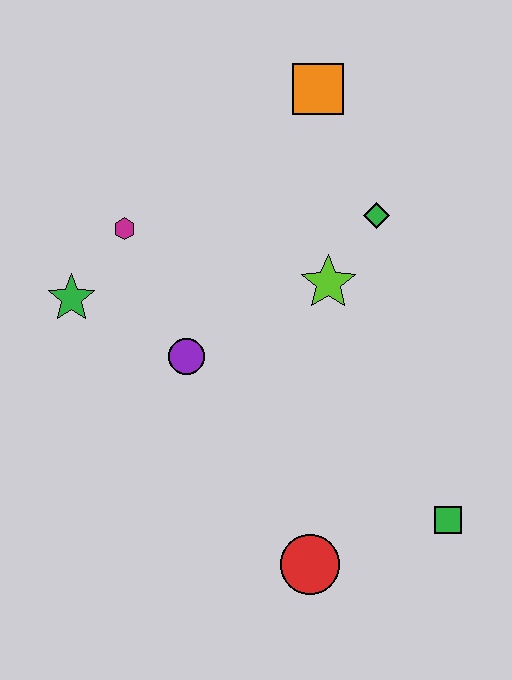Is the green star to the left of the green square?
Yes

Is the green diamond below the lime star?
No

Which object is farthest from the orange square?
The red circle is farthest from the orange square.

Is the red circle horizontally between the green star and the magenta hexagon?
No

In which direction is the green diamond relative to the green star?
The green diamond is to the right of the green star.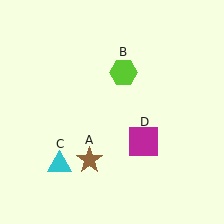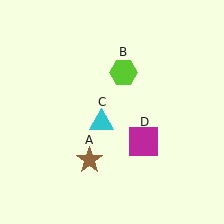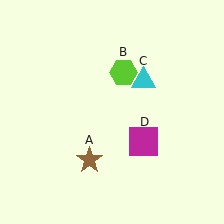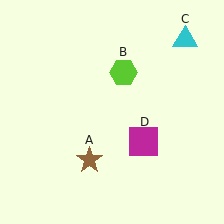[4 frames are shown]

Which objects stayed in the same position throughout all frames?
Brown star (object A) and lime hexagon (object B) and magenta square (object D) remained stationary.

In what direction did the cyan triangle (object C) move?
The cyan triangle (object C) moved up and to the right.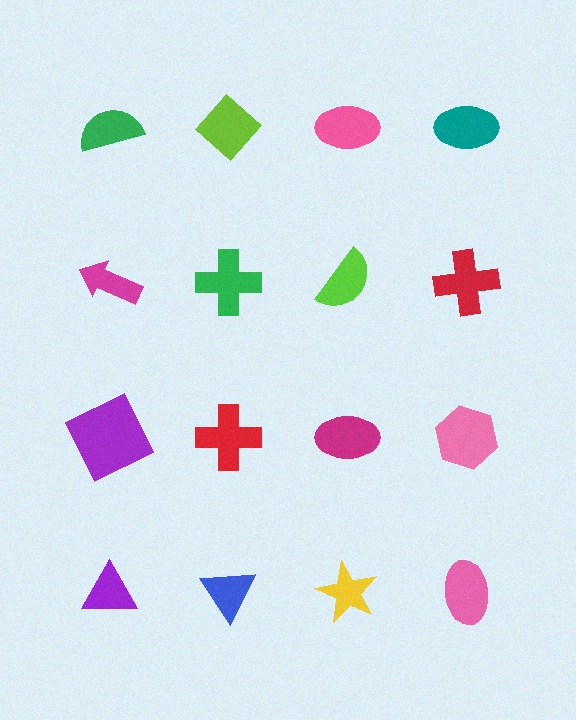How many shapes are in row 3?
4 shapes.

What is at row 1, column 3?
A pink ellipse.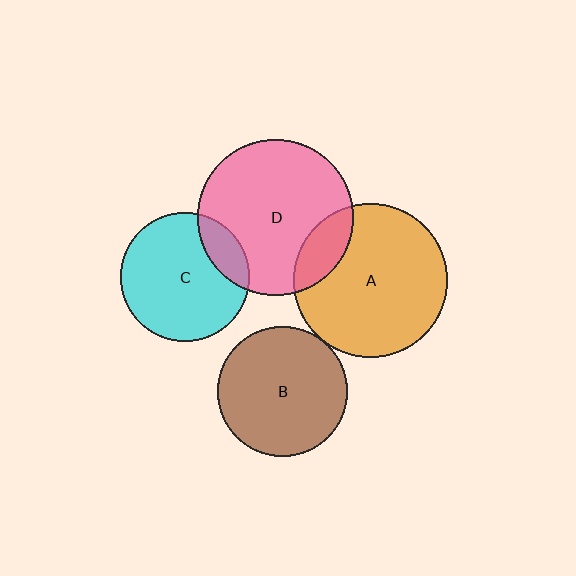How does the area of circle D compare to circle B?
Approximately 1.4 times.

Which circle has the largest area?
Circle D (pink).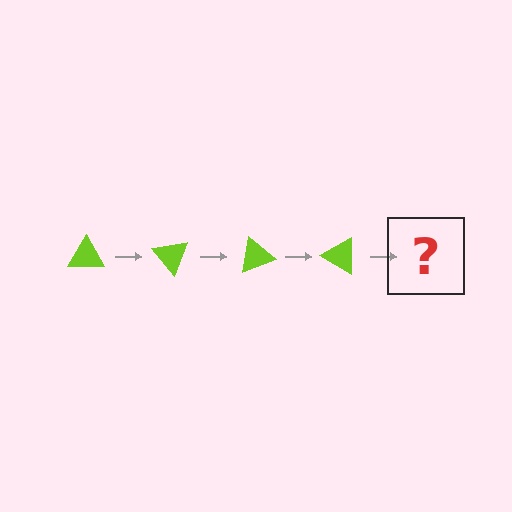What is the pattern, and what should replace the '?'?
The pattern is that the triangle rotates 50 degrees each step. The '?' should be a lime triangle rotated 200 degrees.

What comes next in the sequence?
The next element should be a lime triangle rotated 200 degrees.